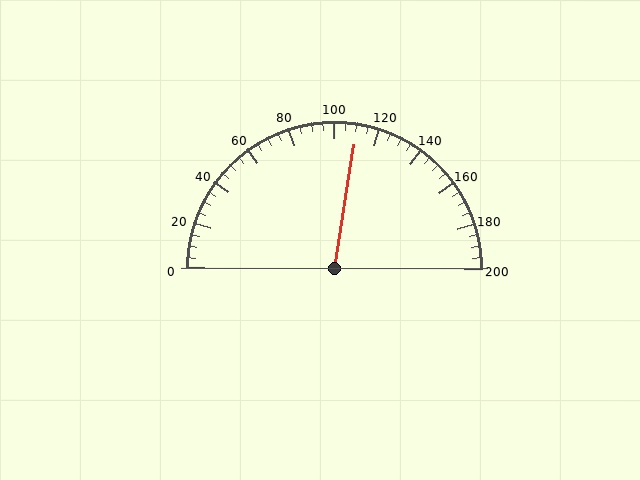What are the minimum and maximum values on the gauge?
The gauge ranges from 0 to 200.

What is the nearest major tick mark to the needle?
The nearest major tick mark is 120.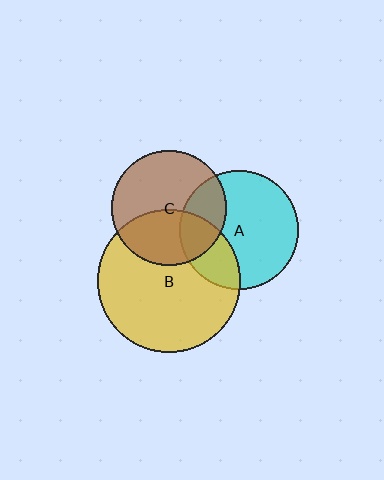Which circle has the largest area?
Circle B (yellow).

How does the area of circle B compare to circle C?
Approximately 1.5 times.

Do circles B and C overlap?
Yes.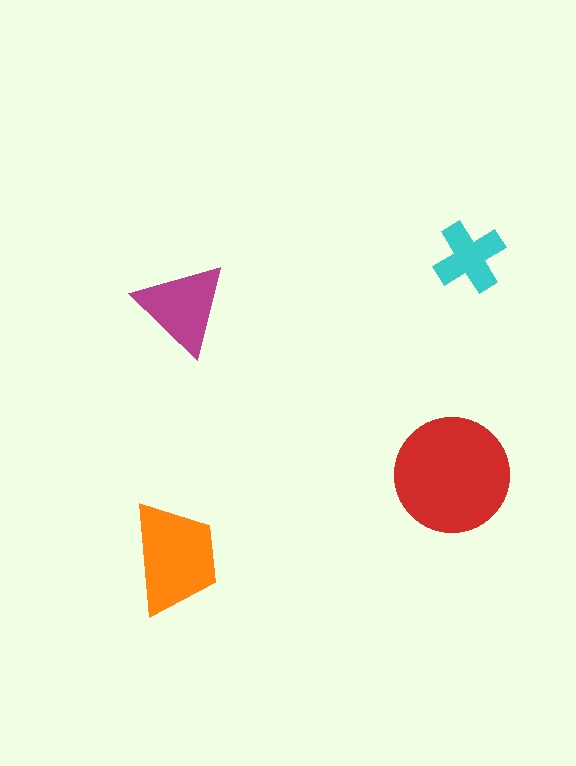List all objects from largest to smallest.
The red circle, the orange trapezoid, the magenta triangle, the cyan cross.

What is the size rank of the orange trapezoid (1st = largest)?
2nd.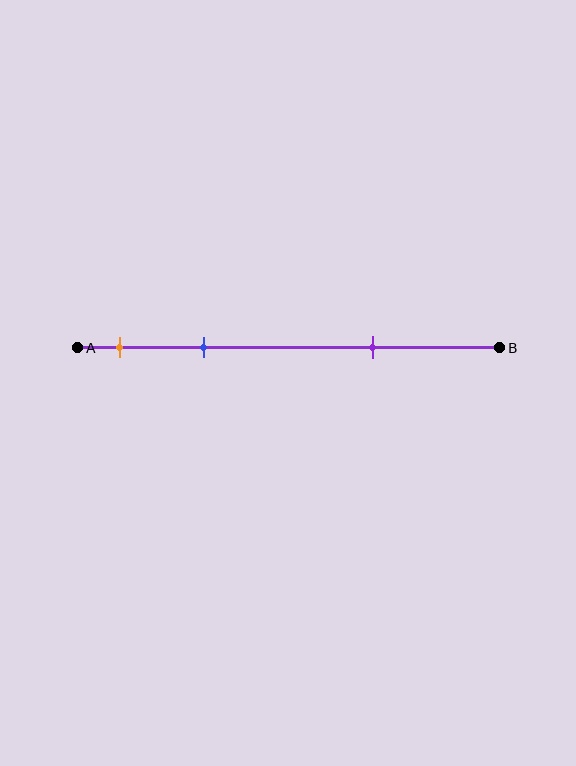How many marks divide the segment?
There are 3 marks dividing the segment.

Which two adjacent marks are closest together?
The orange and blue marks are the closest adjacent pair.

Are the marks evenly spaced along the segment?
No, the marks are not evenly spaced.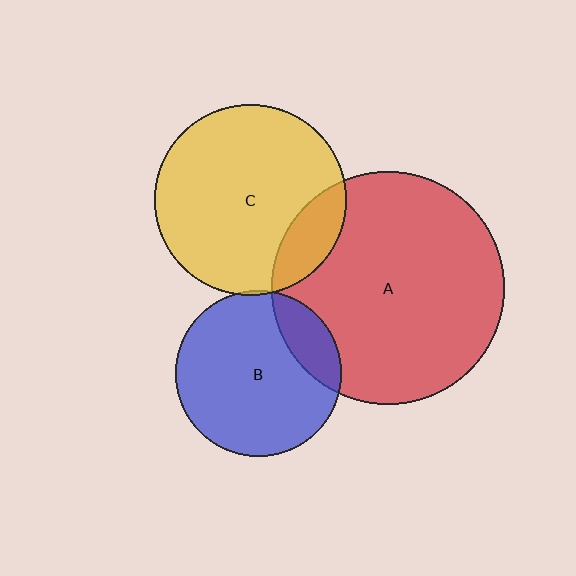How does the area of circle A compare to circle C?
Approximately 1.5 times.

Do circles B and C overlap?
Yes.